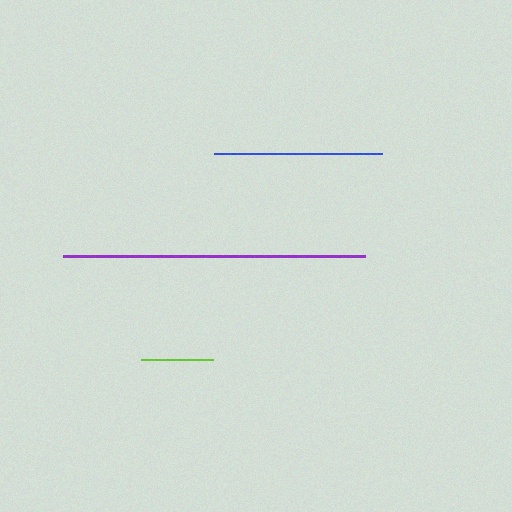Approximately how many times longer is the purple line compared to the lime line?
The purple line is approximately 4.2 times the length of the lime line.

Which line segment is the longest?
The purple line is the longest at approximately 302 pixels.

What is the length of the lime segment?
The lime segment is approximately 72 pixels long.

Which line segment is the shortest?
The lime line is the shortest at approximately 72 pixels.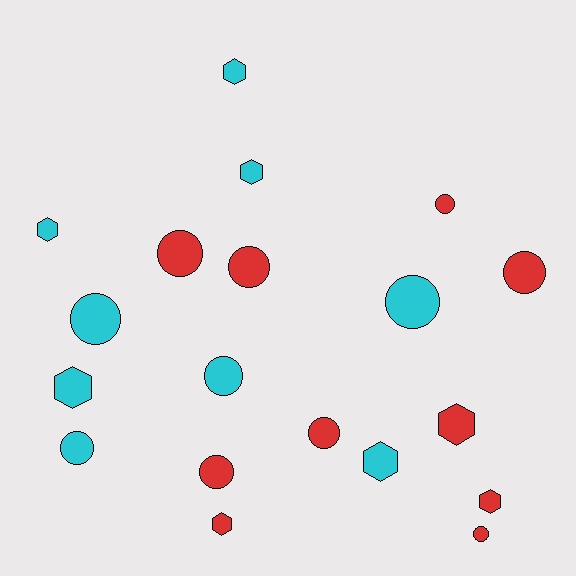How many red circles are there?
There are 7 red circles.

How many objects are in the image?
There are 19 objects.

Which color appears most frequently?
Red, with 10 objects.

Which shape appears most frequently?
Circle, with 11 objects.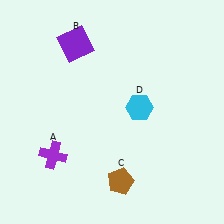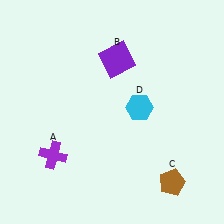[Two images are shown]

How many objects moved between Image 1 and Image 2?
2 objects moved between the two images.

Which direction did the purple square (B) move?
The purple square (B) moved right.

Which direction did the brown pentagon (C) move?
The brown pentagon (C) moved right.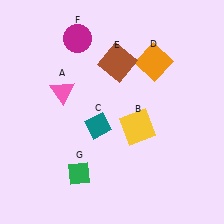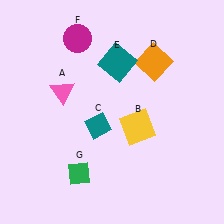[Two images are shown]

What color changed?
The square (E) changed from brown in Image 1 to teal in Image 2.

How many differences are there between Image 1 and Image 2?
There is 1 difference between the two images.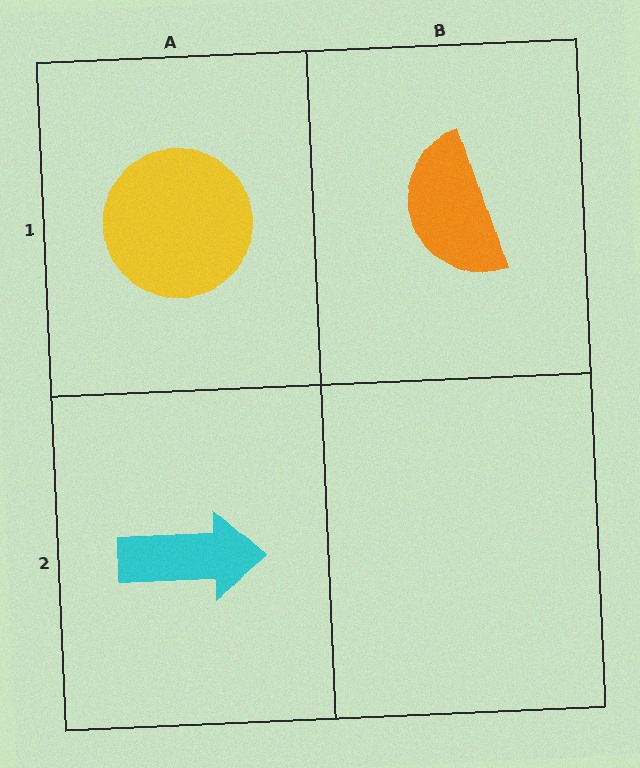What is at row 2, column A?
A cyan arrow.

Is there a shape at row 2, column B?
No, that cell is empty.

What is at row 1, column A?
A yellow circle.